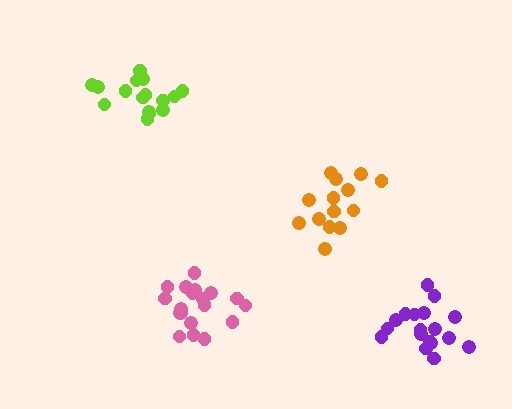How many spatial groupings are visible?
There are 4 spatial groupings.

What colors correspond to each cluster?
The clusters are colored: purple, orange, pink, lime.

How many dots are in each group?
Group 1: 19 dots, Group 2: 14 dots, Group 3: 19 dots, Group 4: 16 dots (68 total).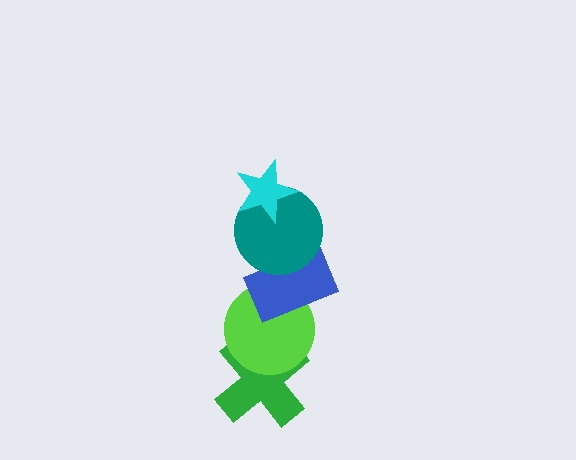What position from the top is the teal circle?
The teal circle is 2nd from the top.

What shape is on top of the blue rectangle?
The teal circle is on top of the blue rectangle.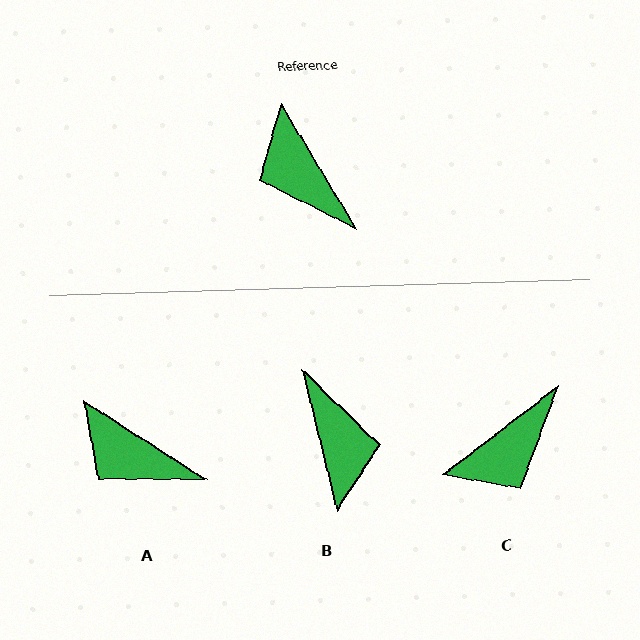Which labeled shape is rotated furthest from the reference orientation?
B, about 163 degrees away.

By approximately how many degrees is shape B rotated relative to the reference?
Approximately 163 degrees counter-clockwise.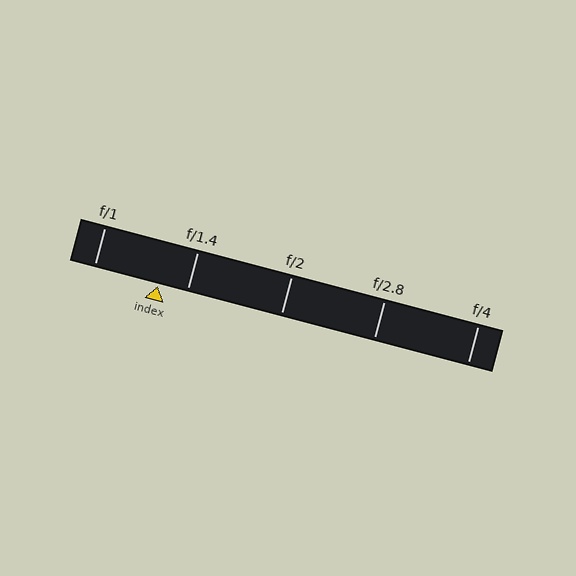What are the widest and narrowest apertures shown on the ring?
The widest aperture shown is f/1 and the narrowest is f/4.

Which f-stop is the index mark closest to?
The index mark is closest to f/1.4.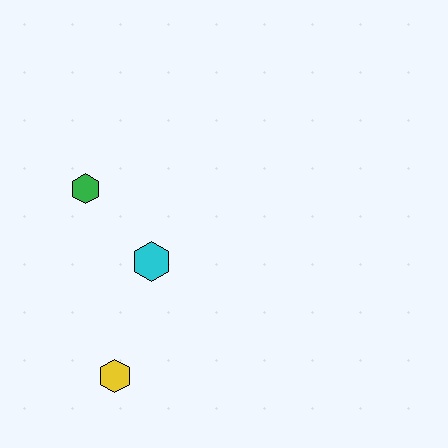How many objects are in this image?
There are 3 objects.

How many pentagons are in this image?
There are no pentagons.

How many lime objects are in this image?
There are no lime objects.